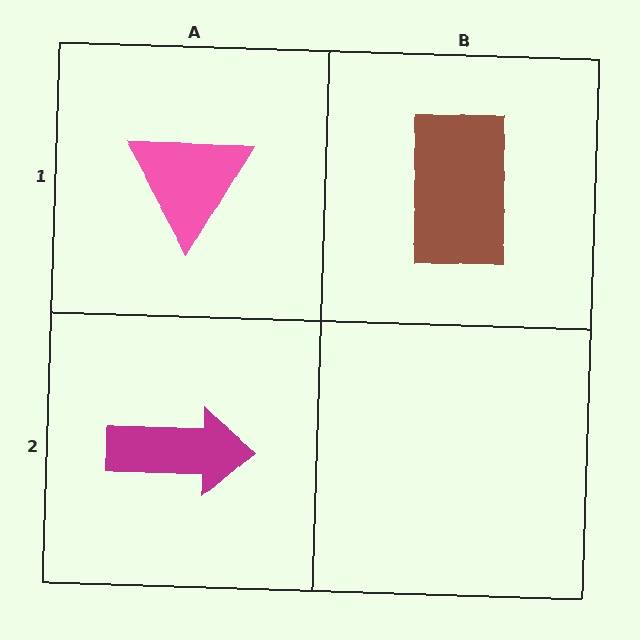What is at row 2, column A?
A magenta arrow.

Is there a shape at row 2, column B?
No, that cell is empty.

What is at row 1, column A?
A pink triangle.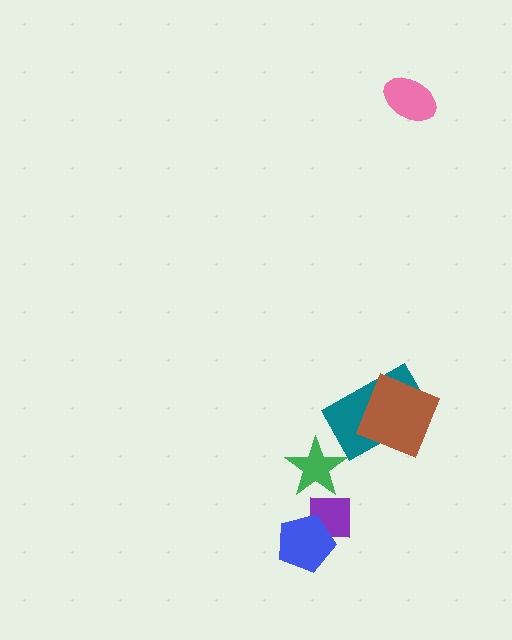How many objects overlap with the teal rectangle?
1 object overlaps with the teal rectangle.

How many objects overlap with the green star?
1 object overlaps with the green star.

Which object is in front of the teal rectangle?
The brown diamond is in front of the teal rectangle.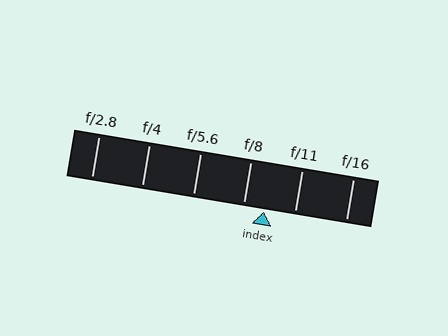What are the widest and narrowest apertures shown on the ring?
The widest aperture shown is f/2.8 and the narrowest is f/16.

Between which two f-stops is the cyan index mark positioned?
The index mark is between f/8 and f/11.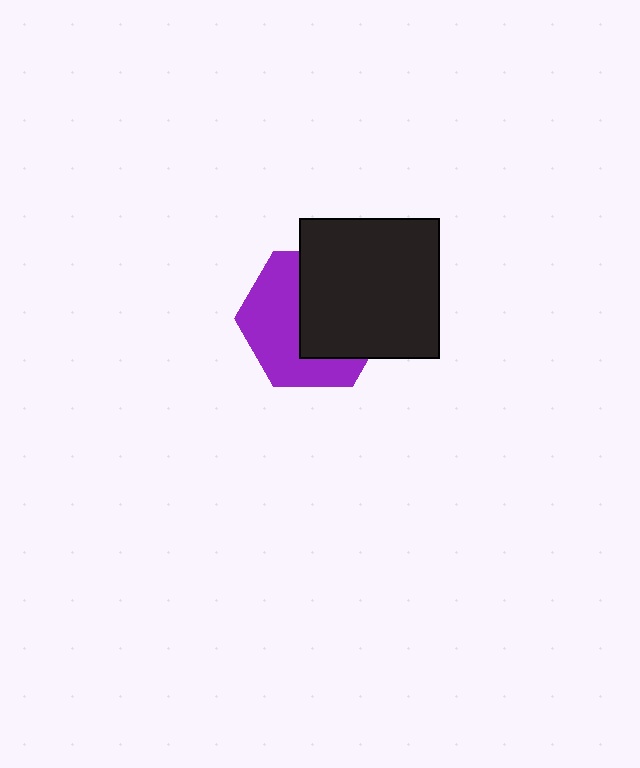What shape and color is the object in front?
The object in front is a black square.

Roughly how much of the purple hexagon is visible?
About half of it is visible (roughly 49%).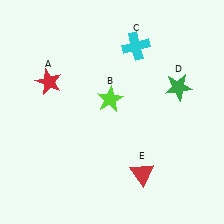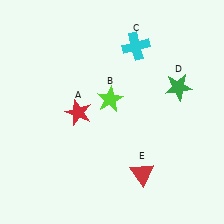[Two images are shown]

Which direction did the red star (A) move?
The red star (A) moved down.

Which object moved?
The red star (A) moved down.